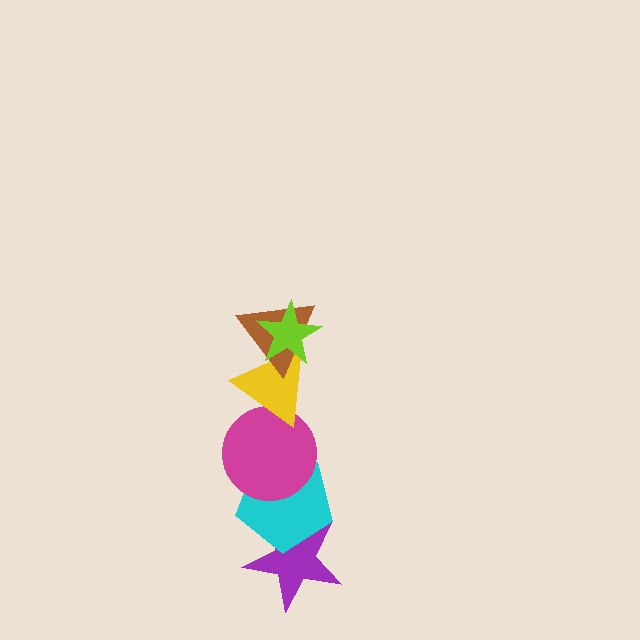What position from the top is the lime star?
The lime star is 1st from the top.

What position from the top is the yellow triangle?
The yellow triangle is 3rd from the top.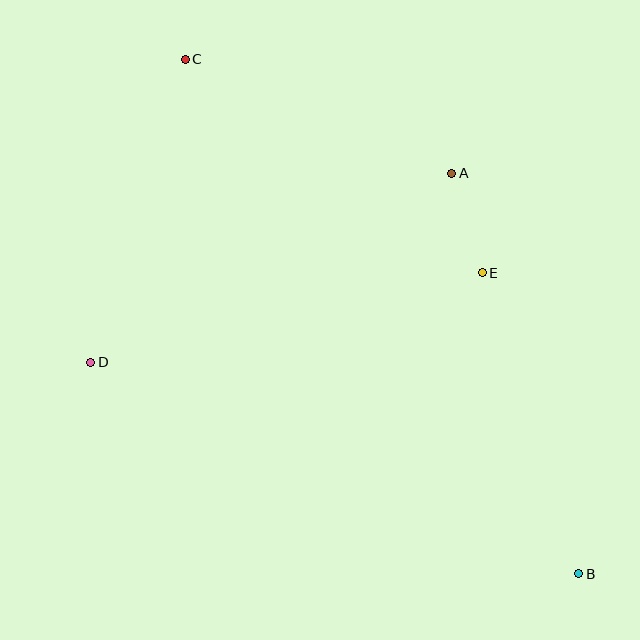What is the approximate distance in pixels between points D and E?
The distance between D and E is approximately 402 pixels.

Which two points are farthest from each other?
Points B and C are farthest from each other.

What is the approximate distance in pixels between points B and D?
The distance between B and D is approximately 532 pixels.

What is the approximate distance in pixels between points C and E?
The distance between C and E is approximately 366 pixels.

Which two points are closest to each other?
Points A and E are closest to each other.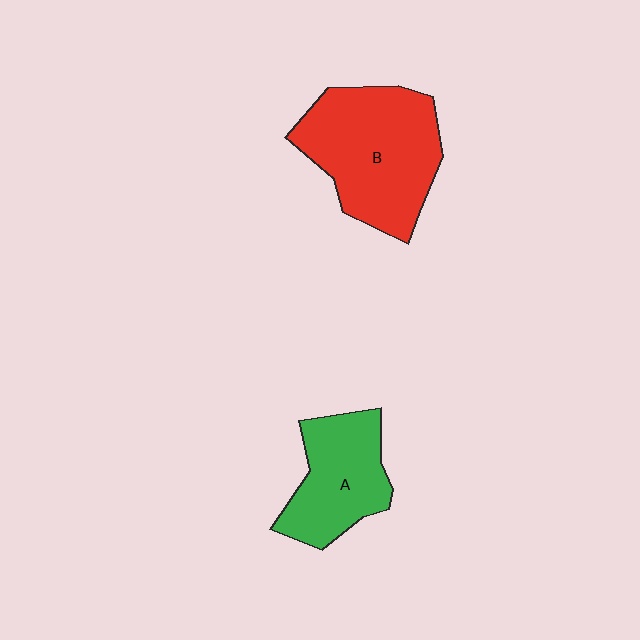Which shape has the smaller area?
Shape A (green).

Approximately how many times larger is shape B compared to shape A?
Approximately 1.5 times.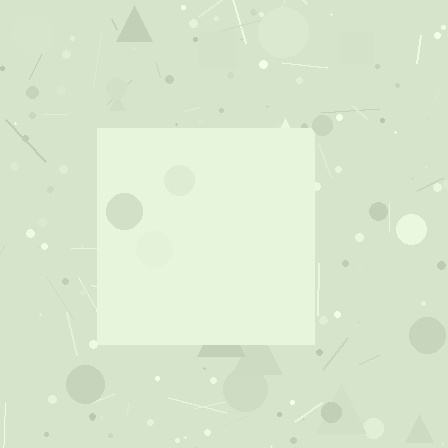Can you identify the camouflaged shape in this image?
The camouflaged shape is a square.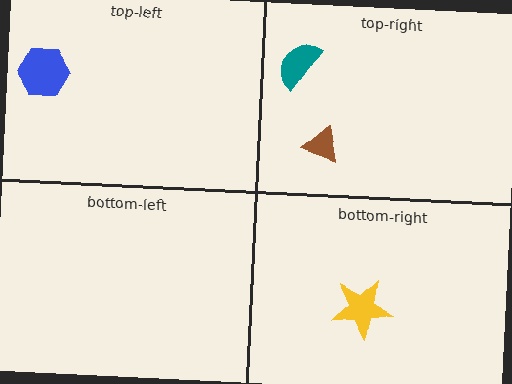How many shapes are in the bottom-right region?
1.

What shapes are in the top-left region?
The blue hexagon.